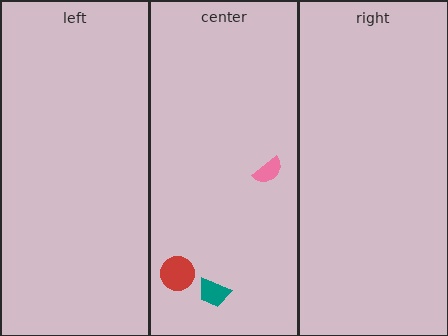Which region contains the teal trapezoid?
The center region.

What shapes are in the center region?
The pink semicircle, the red circle, the teal trapezoid.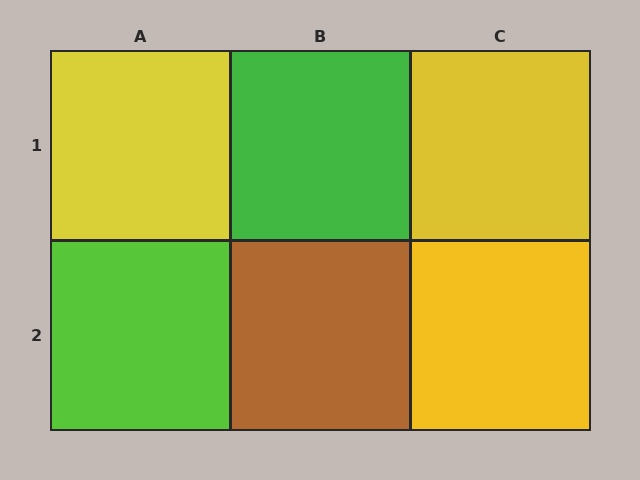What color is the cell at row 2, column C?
Yellow.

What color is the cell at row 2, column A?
Lime.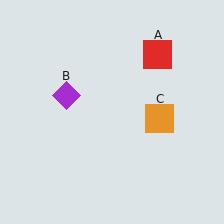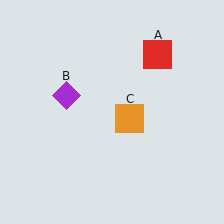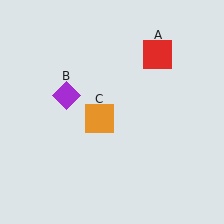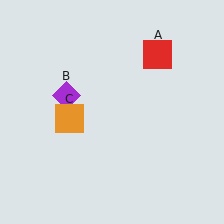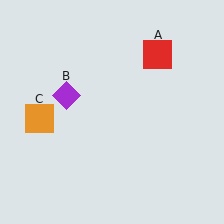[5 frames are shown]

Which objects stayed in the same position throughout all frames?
Red square (object A) and purple diamond (object B) remained stationary.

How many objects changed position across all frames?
1 object changed position: orange square (object C).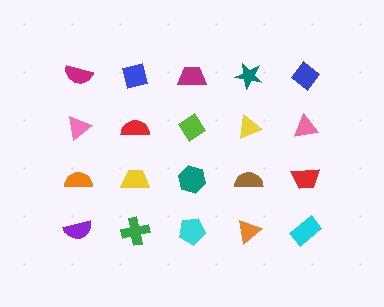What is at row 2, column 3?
A lime diamond.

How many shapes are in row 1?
5 shapes.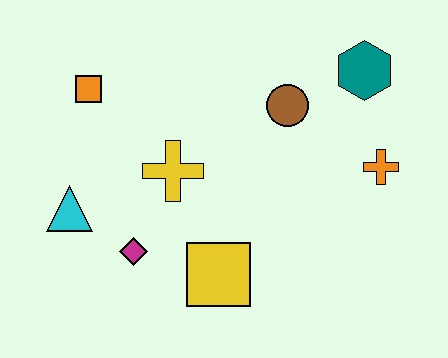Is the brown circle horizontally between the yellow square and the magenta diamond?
No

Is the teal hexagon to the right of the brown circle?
Yes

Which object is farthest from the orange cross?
The cyan triangle is farthest from the orange cross.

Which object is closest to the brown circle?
The teal hexagon is closest to the brown circle.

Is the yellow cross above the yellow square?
Yes